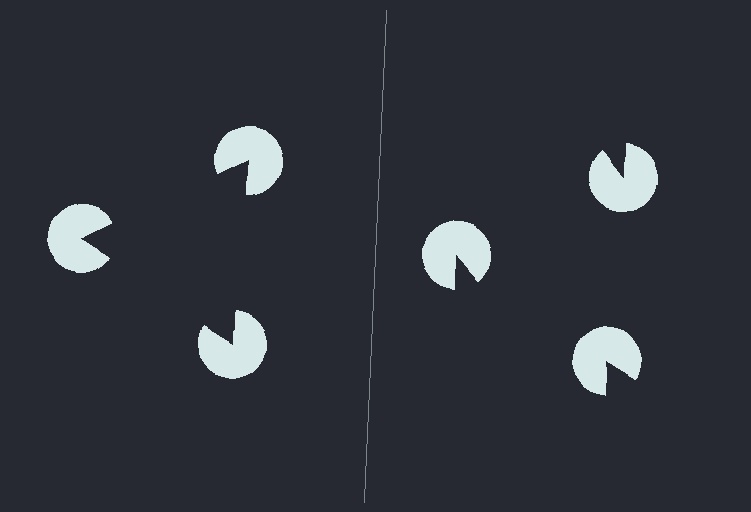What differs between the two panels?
The pac-man discs are positioned identically on both sides; only the wedge orientations differ. On the left they align to a triangle; on the right they are misaligned.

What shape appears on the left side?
An illusory triangle.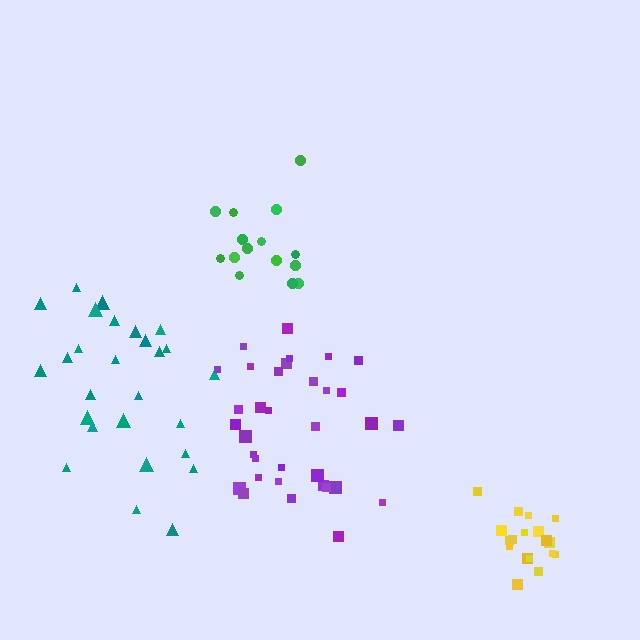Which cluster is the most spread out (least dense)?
Teal.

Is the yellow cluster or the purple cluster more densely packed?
Yellow.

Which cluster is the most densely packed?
Yellow.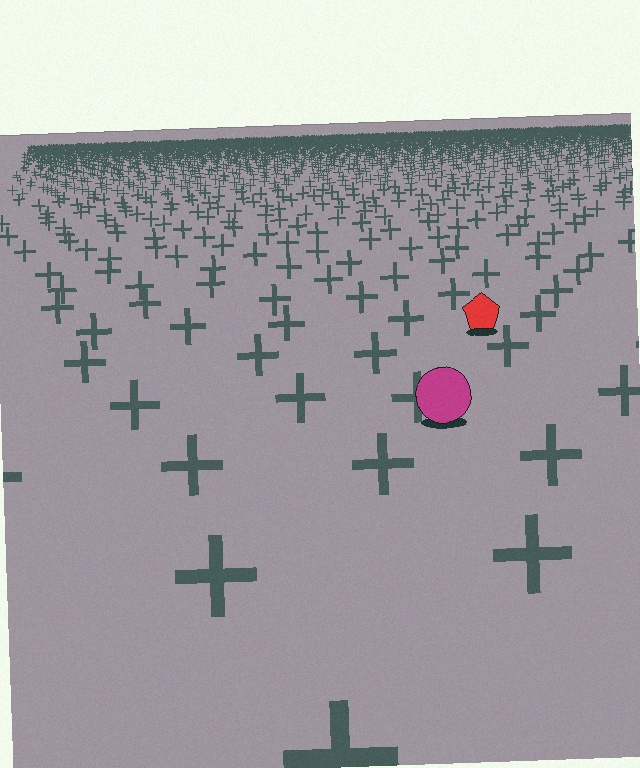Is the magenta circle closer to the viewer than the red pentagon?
Yes. The magenta circle is closer — you can tell from the texture gradient: the ground texture is coarser near it.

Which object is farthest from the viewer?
The red pentagon is farthest from the viewer. It appears smaller and the ground texture around it is denser.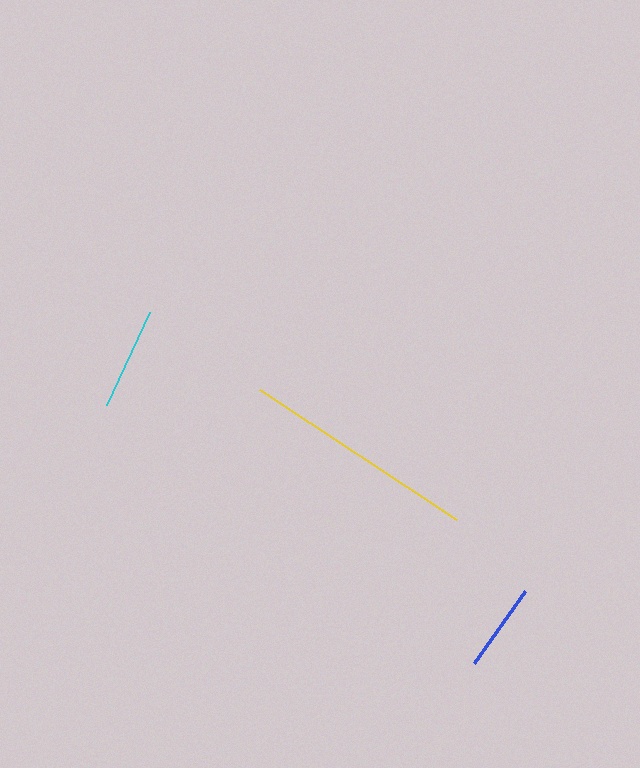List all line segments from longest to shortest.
From longest to shortest: yellow, cyan, blue.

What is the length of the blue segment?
The blue segment is approximately 88 pixels long.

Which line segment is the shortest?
The blue line is the shortest at approximately 88 pixels.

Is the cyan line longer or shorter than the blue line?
The cyan line is longer than the blue line.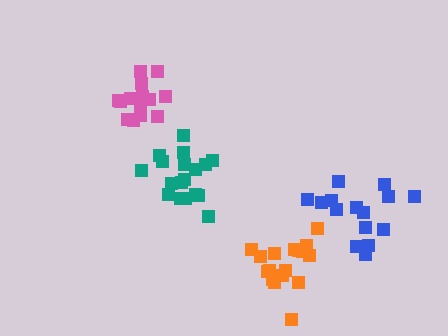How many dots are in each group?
Group 1: 15 dots, Group 2: 18 dots, Group 3: 17 dots, Group 4: 15 dots (65 total).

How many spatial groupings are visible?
There are 4 spatial groupings.